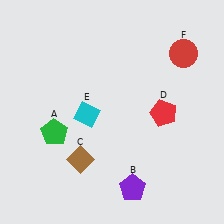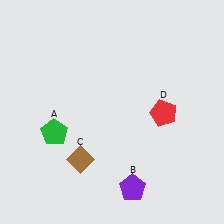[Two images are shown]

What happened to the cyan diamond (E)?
The cyan diamond (E) was removed in Image 2. It was in the bottom-left area of Image 1.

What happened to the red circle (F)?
The red circle (F) was removed in Image 2. It was in the top-right area of Image 1.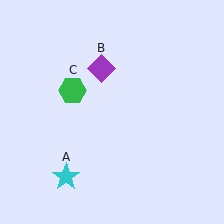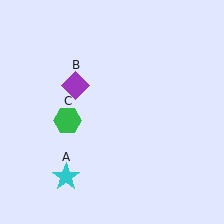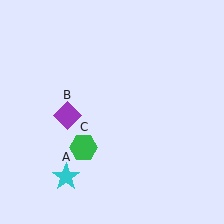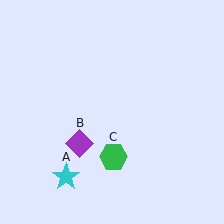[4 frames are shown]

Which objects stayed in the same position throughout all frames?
Cyan star (object A) remained stationary.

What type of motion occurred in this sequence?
The purple diamond (object B), green hexagon (object C) rotated counterclockwise around the center of the scene.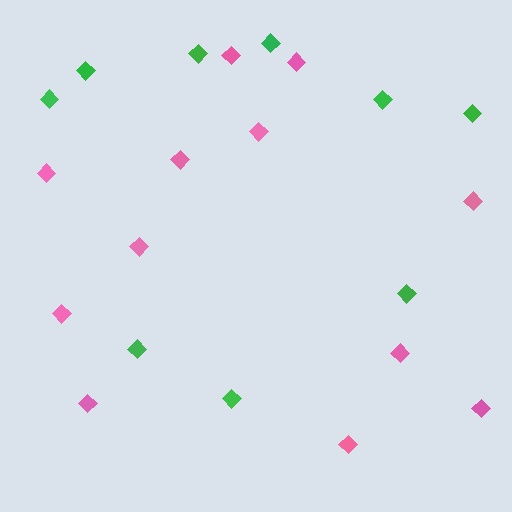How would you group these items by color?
There are 2 groups: one group of green diamonds (9) and one group of pink diamonds (12).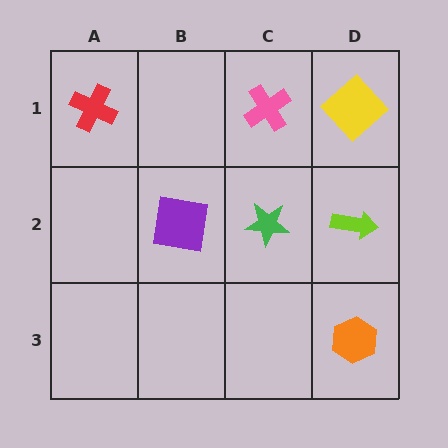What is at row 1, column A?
A red cross.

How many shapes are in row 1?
3 shapes.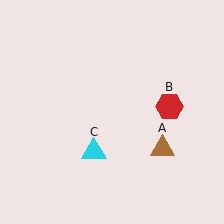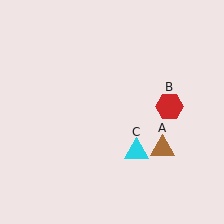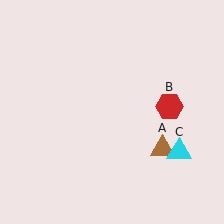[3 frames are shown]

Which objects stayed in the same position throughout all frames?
Brown triangle (object A) and red hexagon (object B) remained stationary.